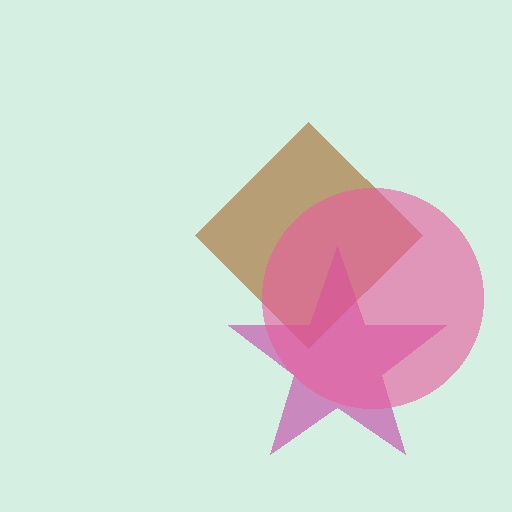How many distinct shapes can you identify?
There are 3 distinct shapes: a brown diamond, a magenta star, a pink circle.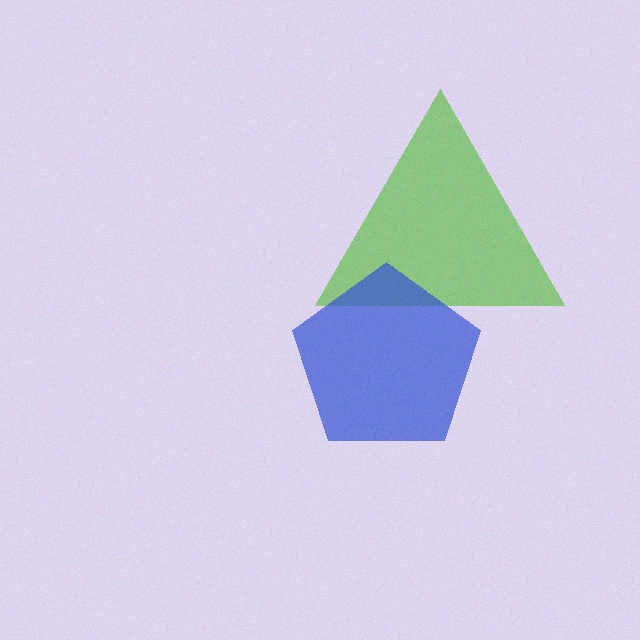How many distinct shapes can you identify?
There are 2 distinct shapes: a lime triangle, a blue pentagon.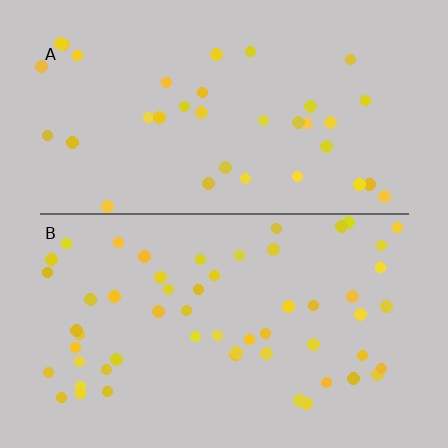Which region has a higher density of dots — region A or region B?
B (the bottom).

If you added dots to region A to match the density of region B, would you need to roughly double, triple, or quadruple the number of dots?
Approximately double.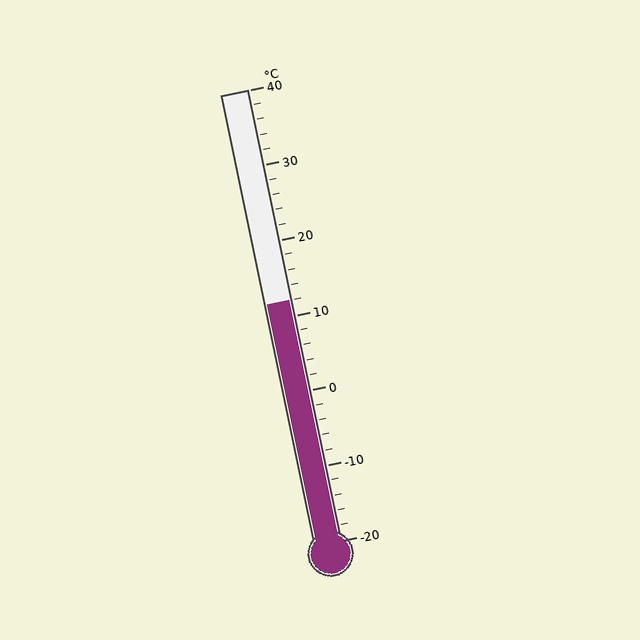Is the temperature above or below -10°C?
The temperature is above -10°C.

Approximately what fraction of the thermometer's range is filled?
The thermometer is filled to approximately 55% of its range.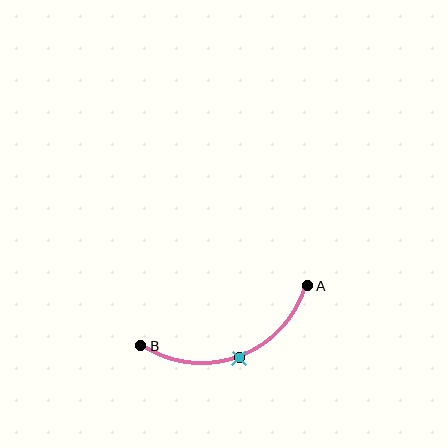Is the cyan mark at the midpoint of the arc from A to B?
Yes. The cyan mark lies on the arc at equal arc-length from both A and B — it is the arc midpoint.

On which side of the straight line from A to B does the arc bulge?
The arc bulges below the straight line connecting A and B.